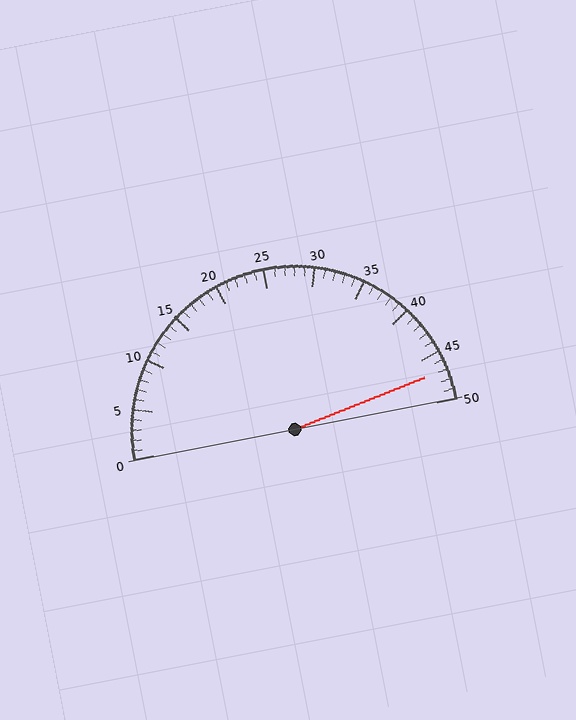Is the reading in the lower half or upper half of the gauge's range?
The reading is in the upper half of the range (0 to 50).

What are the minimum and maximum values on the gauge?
The gauge ranges from 0 to 50.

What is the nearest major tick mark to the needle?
The nearest major tick mark is 45.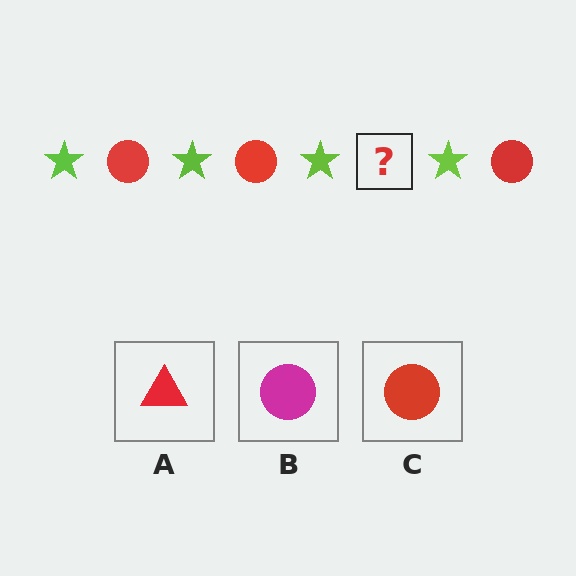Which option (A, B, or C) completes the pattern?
C.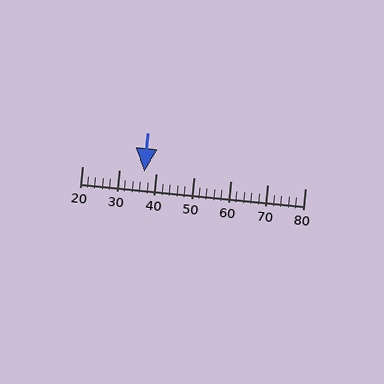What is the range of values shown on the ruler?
The ruler shows values from 20 to 80.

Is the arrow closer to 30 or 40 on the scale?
The arrow is closer to 40.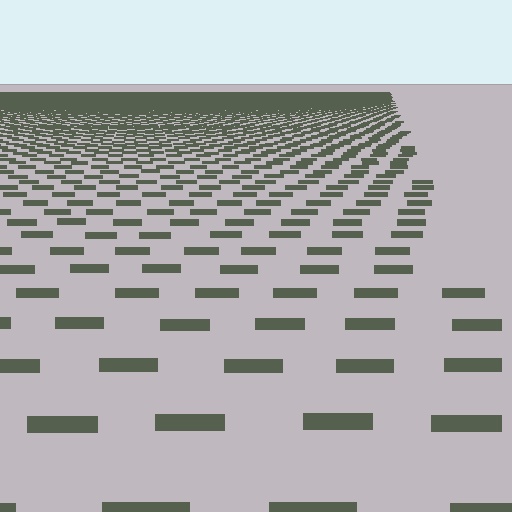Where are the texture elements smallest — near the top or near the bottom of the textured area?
Near the top.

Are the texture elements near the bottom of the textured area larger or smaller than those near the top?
Larger. Near the bottom, elements are closer to the viewer and appear at a bigger on-screen size.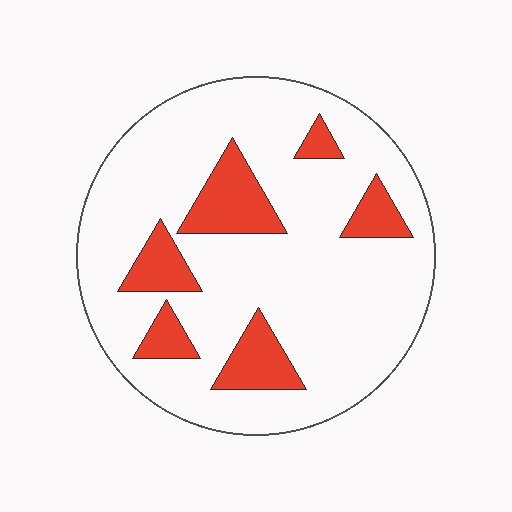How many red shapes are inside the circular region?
6.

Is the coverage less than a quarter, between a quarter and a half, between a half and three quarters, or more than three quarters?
Less than a quarter.